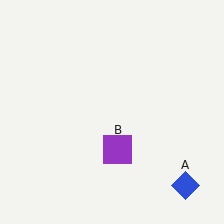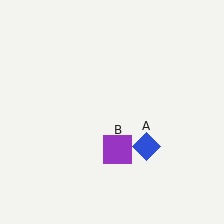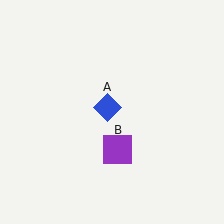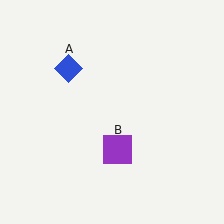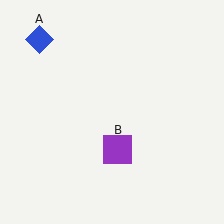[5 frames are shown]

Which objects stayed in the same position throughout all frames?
Purple square (object B) remained stationary.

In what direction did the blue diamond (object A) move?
The blue diamond (object A) moved up and to the left.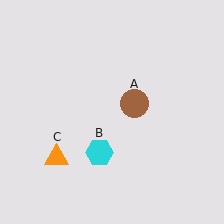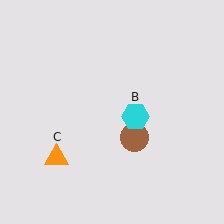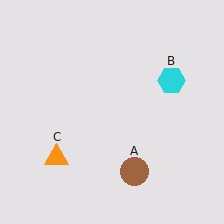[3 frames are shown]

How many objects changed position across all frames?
2 objects changed position: brown circle (object A), cyan hexagon (object B).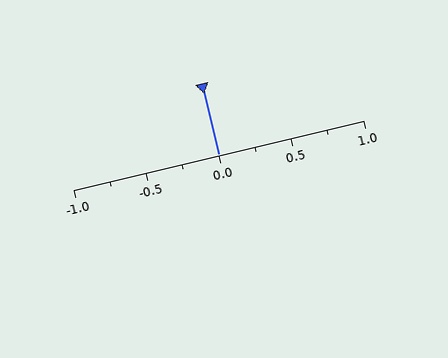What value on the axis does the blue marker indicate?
The marker indicates approximately 0.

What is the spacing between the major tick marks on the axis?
The major ticks are spaced 0.5 apart.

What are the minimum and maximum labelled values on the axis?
The axis runs from -1.0 to 1.0.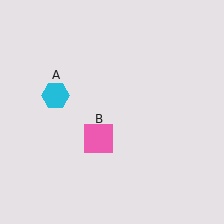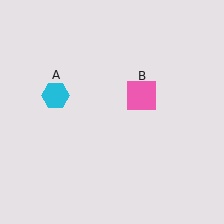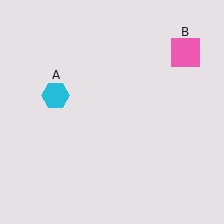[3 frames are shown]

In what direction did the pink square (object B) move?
The pink square (object B) moved up and to the right.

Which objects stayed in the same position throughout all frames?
Cyan hexagon (object A) remained stationary.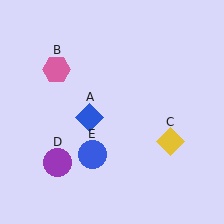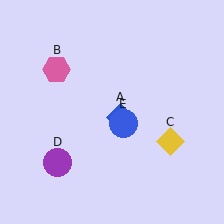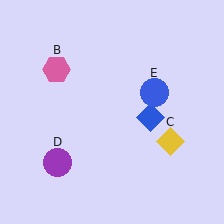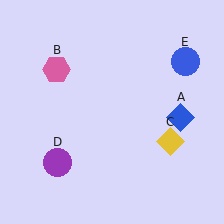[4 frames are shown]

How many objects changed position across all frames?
2 objects changed position: blue diamond (object A), blue circle (object E).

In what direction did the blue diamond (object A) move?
The blue diamond (object A) moved right.